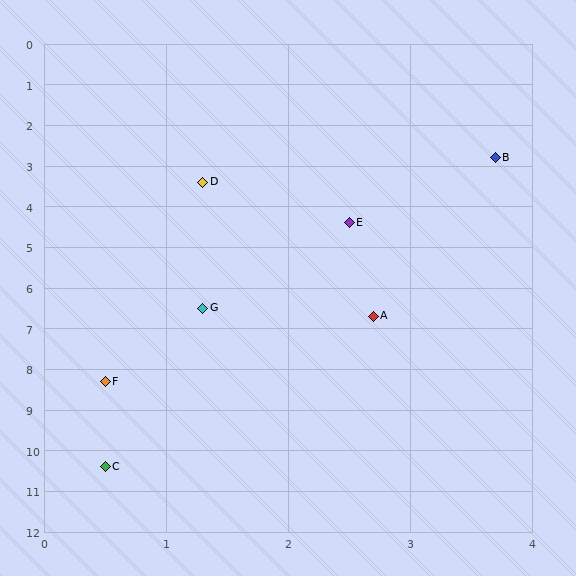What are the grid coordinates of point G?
Point G is at approximately (1.3, 6.5).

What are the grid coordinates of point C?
Point C is at approximately (0.5, 10.4).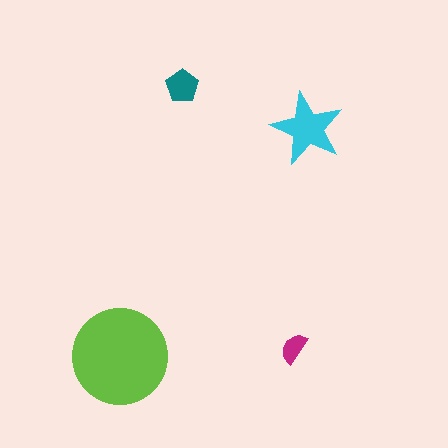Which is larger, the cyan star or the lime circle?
The lime circle.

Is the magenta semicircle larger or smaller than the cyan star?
Smaller.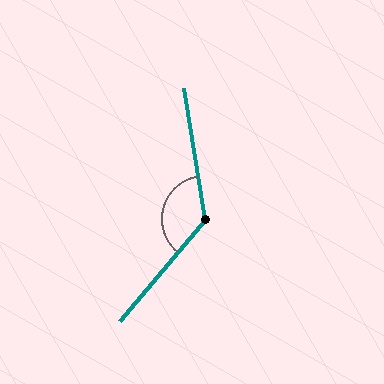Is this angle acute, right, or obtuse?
It is obtuse.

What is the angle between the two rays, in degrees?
Approximately 131 degrees.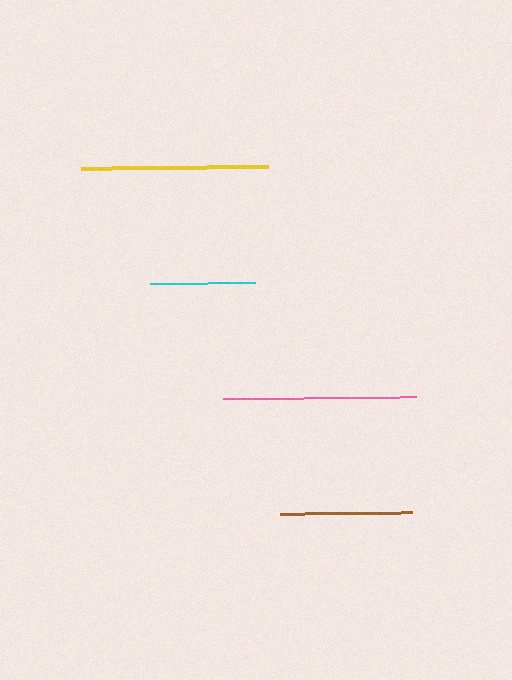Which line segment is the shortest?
The cyan line is the shortest at approximately 105 pixels.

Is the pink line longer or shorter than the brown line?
The pink line is longer than the brown line.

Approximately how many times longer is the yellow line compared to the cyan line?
The yellow line is approximately 1.8 times the length of the cyan line.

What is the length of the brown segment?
The brown segment is approximately 133 pixels long.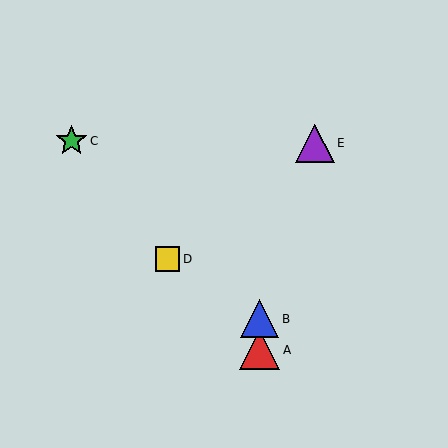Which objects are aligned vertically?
Objects A, B are aligned vertically.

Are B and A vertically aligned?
Yes, both are at x≈260.